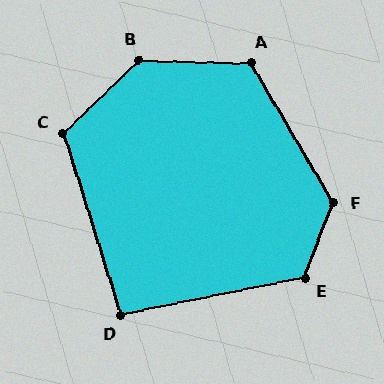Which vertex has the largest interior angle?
B, at approximately 135 degrees.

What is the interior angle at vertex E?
Approximately 122 degrees (obtuse).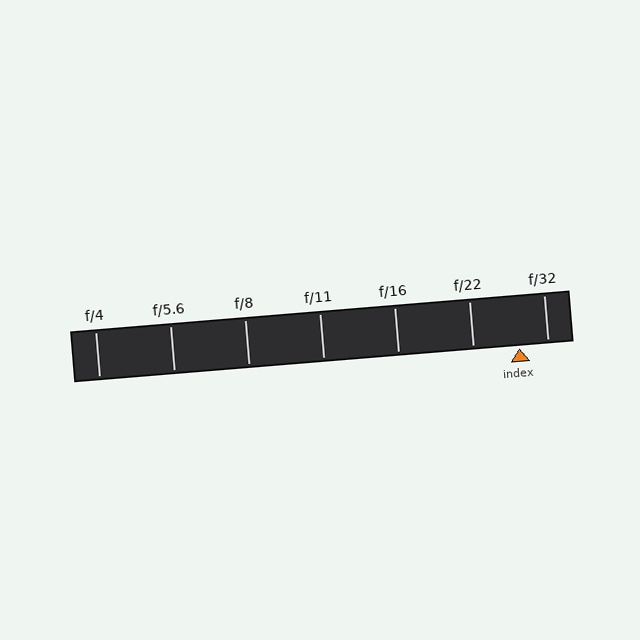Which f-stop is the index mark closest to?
The index mark is closest to f/32.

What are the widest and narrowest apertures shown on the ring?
The widest aperture shown is f/4 and the narrowest is f/32.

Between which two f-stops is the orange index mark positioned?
The index mark is between f/22 and f/32.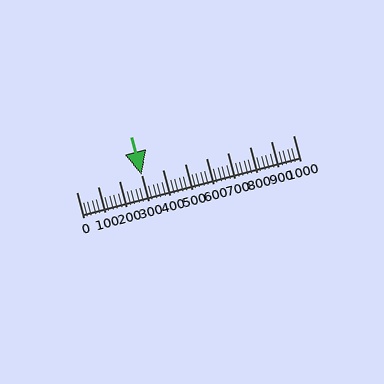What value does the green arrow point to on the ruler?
The green arrow points to approximately 300.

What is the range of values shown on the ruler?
The ruler shows values from 0 to 1000.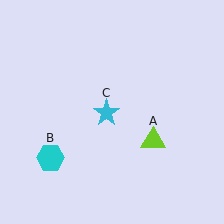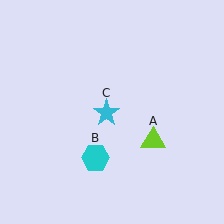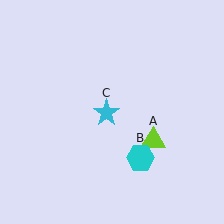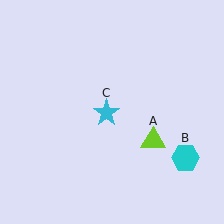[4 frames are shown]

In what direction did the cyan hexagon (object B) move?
The cyan hexagon (object B) moved right.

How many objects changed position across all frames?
1 object changed position: cyan hexagon (object B).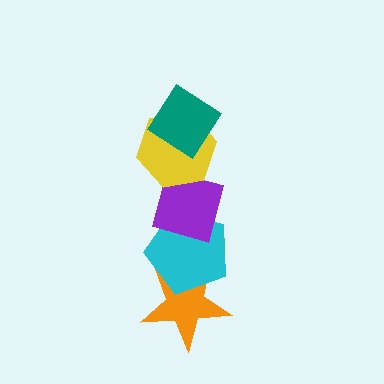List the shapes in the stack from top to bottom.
From top to bottom: the teal diamond, the yellow hexagon, the purple diamond, the cyan pentagon, the orange star.